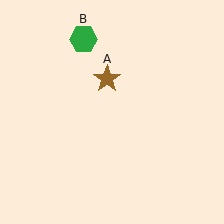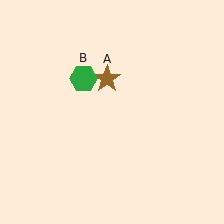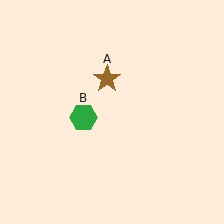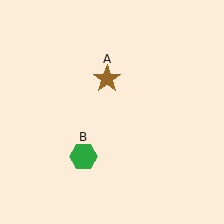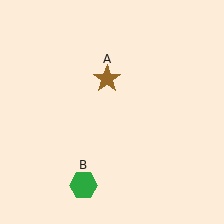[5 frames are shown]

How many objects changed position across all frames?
1 object changed position: green hexagon (object B).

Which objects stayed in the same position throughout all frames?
Brown star (object A) remained stationary.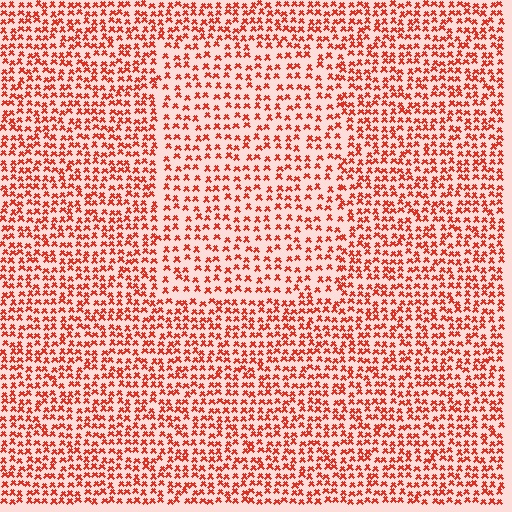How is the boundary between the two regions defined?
The boundary is defined by a change in element density (approximately 1.5x ratio). All elements are the same color, size, and shape.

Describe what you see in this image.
The image contains small red elements arranged at two different densities. A rectangle-shaped region is visible where the elements are less densely packed than the surrounding area.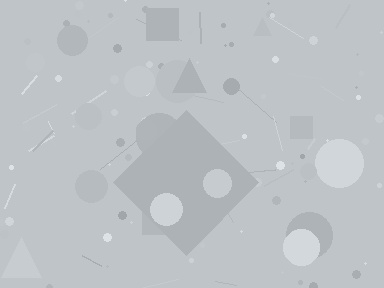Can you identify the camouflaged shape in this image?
The camouflaged shape is a diamond.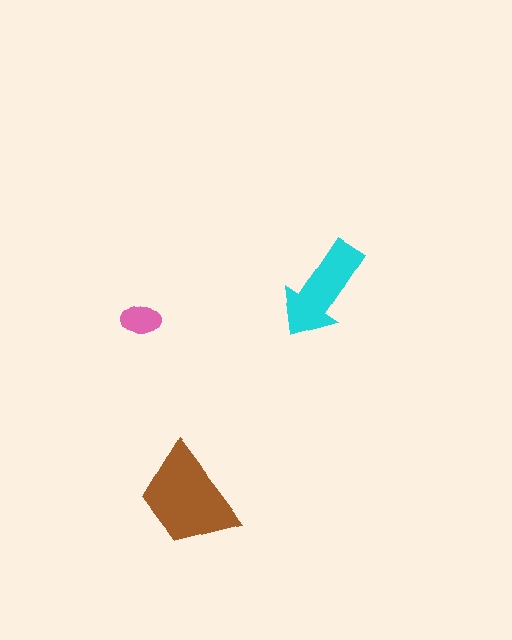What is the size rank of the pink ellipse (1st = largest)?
3rd.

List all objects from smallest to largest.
The pink ellipse, the cyan arrow, the brown trapezoid.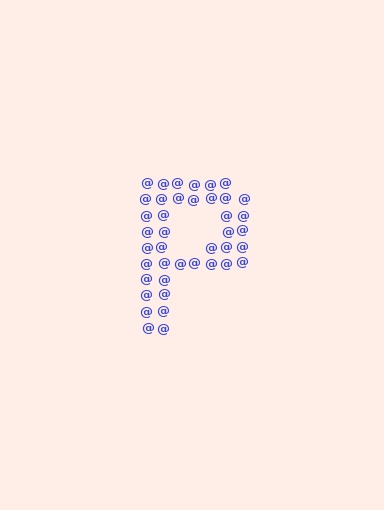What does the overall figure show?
The overall figure shows the letter P.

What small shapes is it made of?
It is made of small at signs.